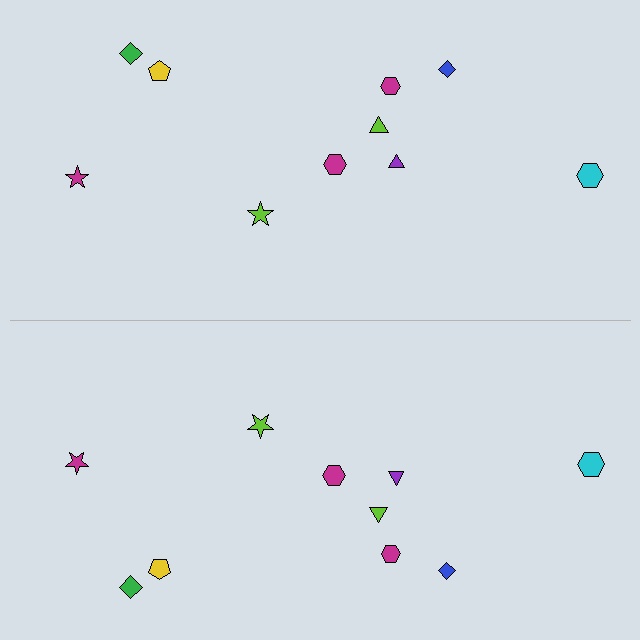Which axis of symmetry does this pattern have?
The pattern has a horizontal axis of symmetry running through the center of the image.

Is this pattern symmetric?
Yes, this pattern has bilateral (reflection) symmetry.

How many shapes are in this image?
There are 20 shapes in this image.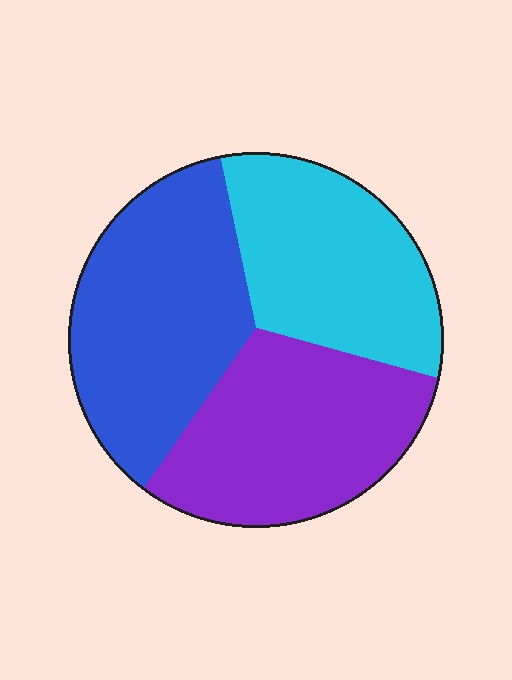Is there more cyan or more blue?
Blue.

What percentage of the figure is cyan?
Cyan covers roughly 30% of the figure.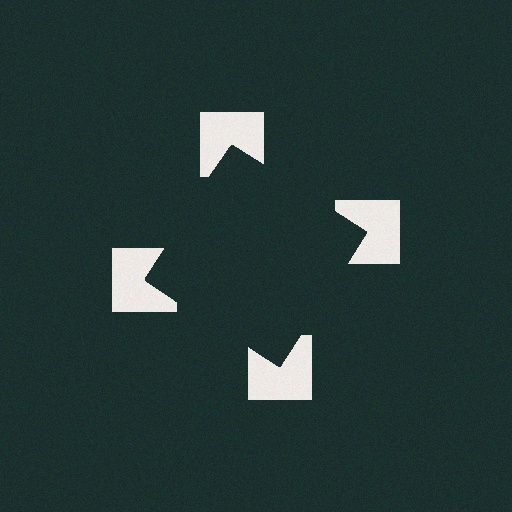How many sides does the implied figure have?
4 sides.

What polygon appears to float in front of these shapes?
An illusory square — its edges are inferred from the aligned wedge cuts in the notched squares, not physically drawn.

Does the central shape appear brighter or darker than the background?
It typically appears slightly darker than the background, even though no actual brightness change is drawn.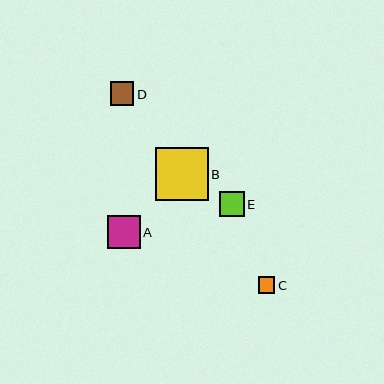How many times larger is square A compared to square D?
Square A is approximately 1.4 times the size of square D.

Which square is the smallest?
Square C is the smallest with a size of approximately 16 pixels.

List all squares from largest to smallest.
From largest to smallest: B, A, E, D, C.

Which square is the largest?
Square B is the largest with a size of approximately 53 pixels.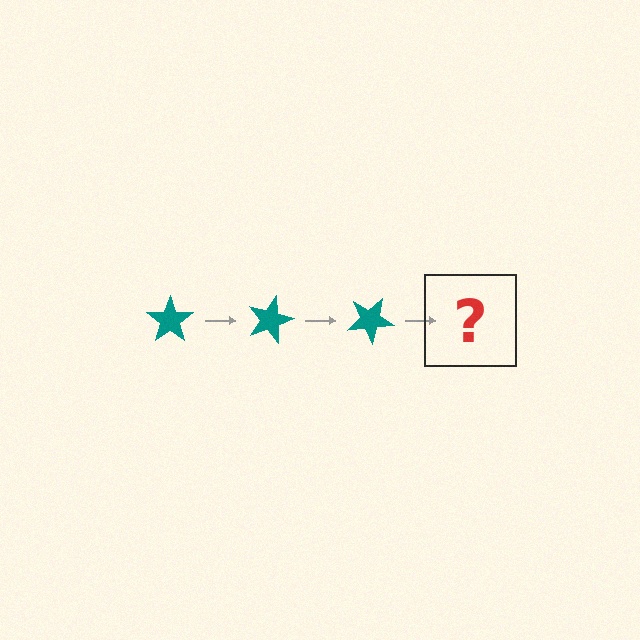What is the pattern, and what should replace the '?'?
The pattern is that the star rotates 15 degrees each step. The '?' should be a teal star rotated 45 degrees.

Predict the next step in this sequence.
The next step is a teal star rotated 45 degrees.